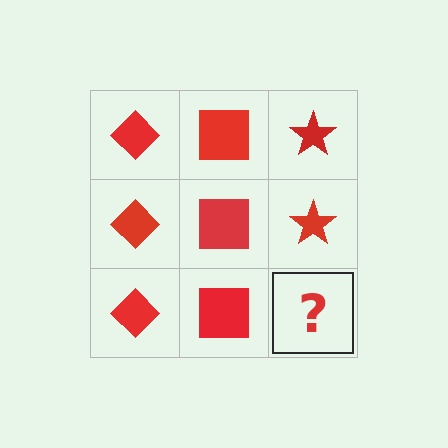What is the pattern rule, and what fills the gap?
The rule is that each column has a consistent shape. The gap should be filled with a red star.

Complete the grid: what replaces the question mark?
The question mark should be replaced with a red star.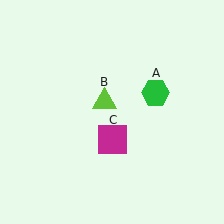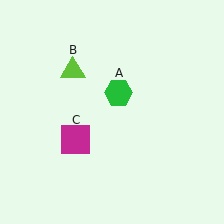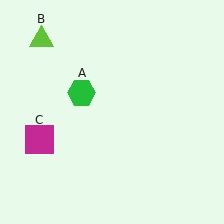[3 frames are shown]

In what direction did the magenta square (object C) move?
The magenta square (object C) moved left.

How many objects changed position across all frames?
3 objects changed position: green hexagon (object A), lime triangle (object B), magenta square (object C).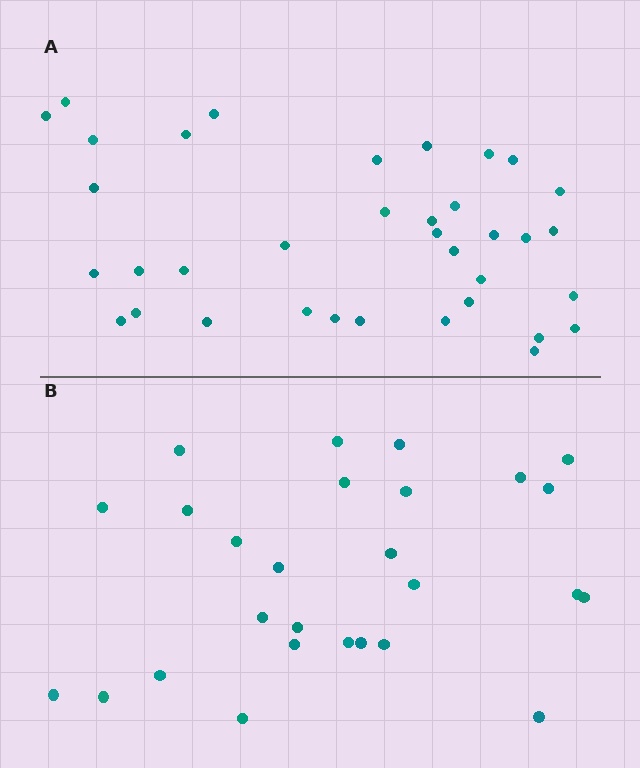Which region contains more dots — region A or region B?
Region A (the top region) has more dots.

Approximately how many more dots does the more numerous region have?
Region A has roughly 8 or so more dots than region B.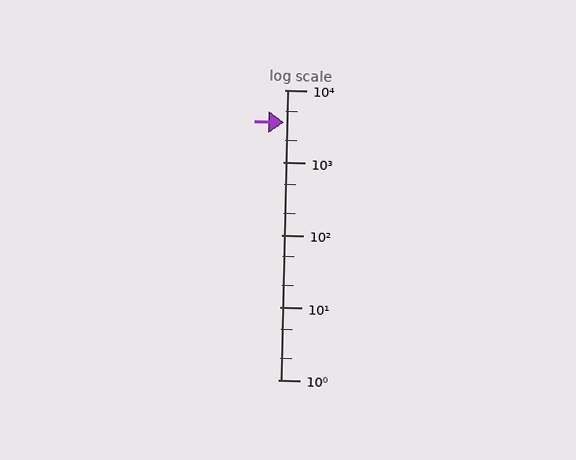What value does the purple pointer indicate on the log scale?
The pointer indicates approximately 3600.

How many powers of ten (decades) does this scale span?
The scale spans 4 decades, from 1 to 10000.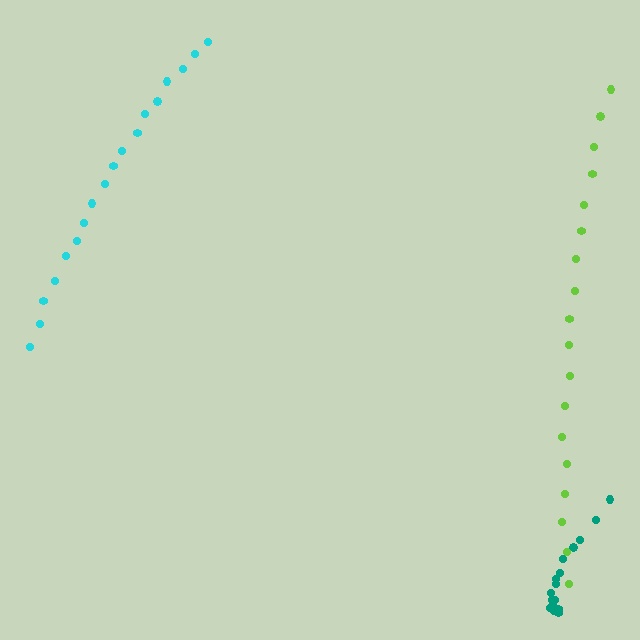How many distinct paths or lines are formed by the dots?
There are 3 distinct paths.